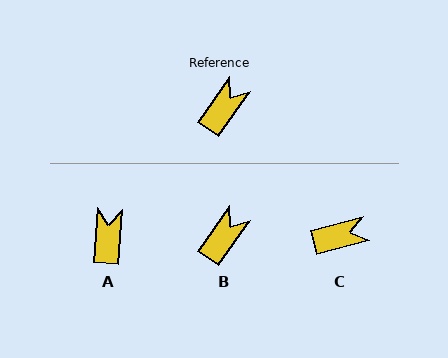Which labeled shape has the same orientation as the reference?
B.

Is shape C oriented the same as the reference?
No, it is off by about 40 degrees.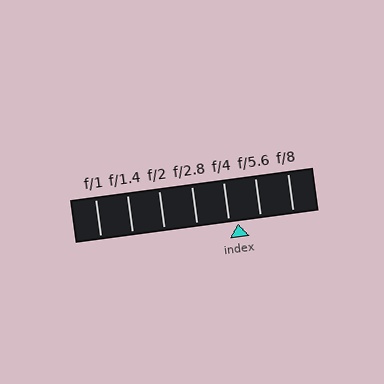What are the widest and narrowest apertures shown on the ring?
The widest aperture shown is f/1 and the narrowest is f/8.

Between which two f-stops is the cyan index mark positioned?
The index mark is between f/4 and f/5.6.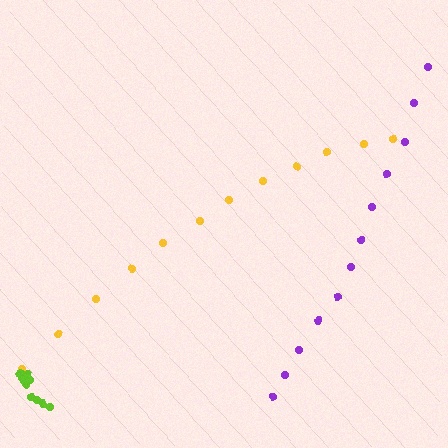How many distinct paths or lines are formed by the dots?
There are 3 distinct paths.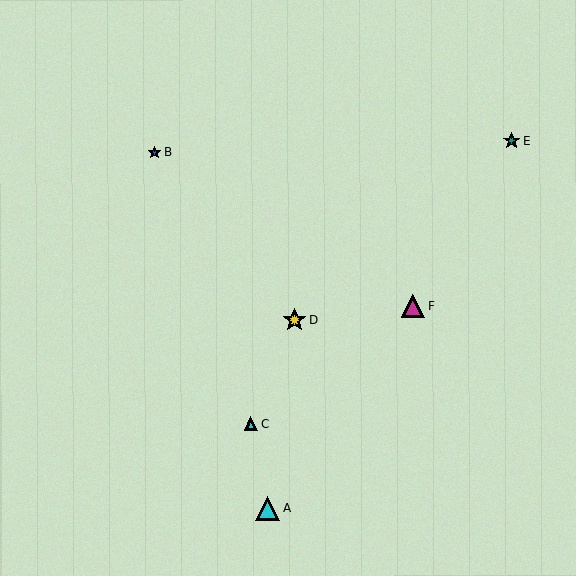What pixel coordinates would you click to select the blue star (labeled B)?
Click at (155, 152) to select the blue star B.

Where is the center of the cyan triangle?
The center of the cyan triangle is at (268, 508).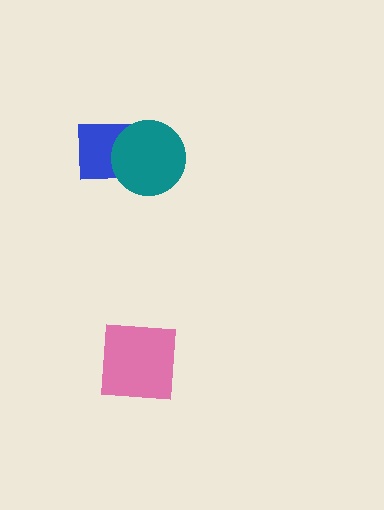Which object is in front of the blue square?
The teal circle is in front of the blue square.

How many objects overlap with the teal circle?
1 object overlaps with the teal circle.